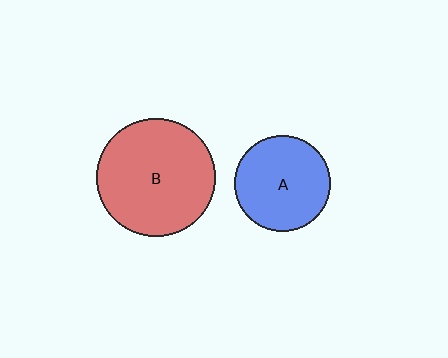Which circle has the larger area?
Circle B (red).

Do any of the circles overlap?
No, none of the circles overlap.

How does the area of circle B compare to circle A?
Approximately 1.5 times.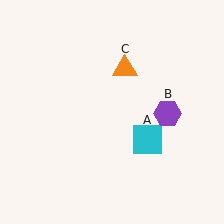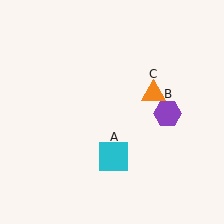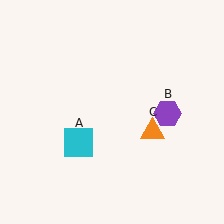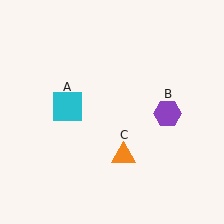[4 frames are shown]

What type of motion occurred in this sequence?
The cyan square (object A), orange triangle (object C) rotated clockwise around the center of the scene.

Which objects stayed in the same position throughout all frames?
Purple hexagon (object B) remained stationary.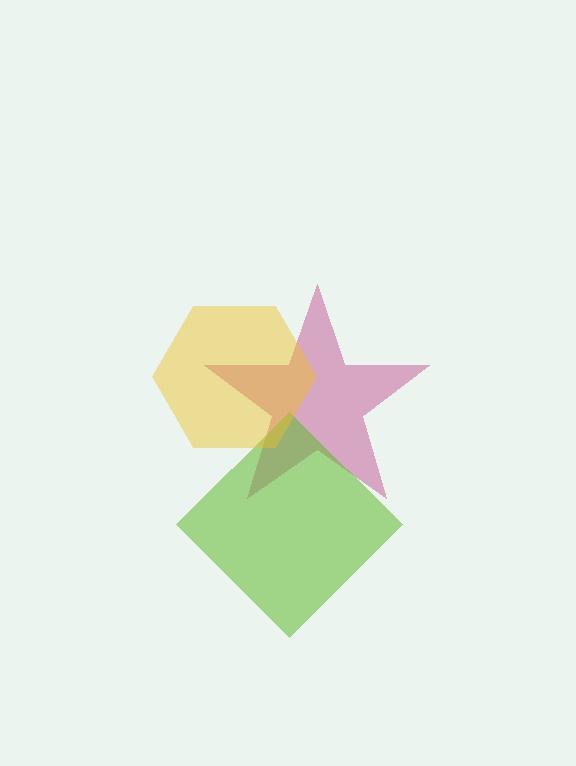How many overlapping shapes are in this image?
There are 3 overlapping shapes in the image.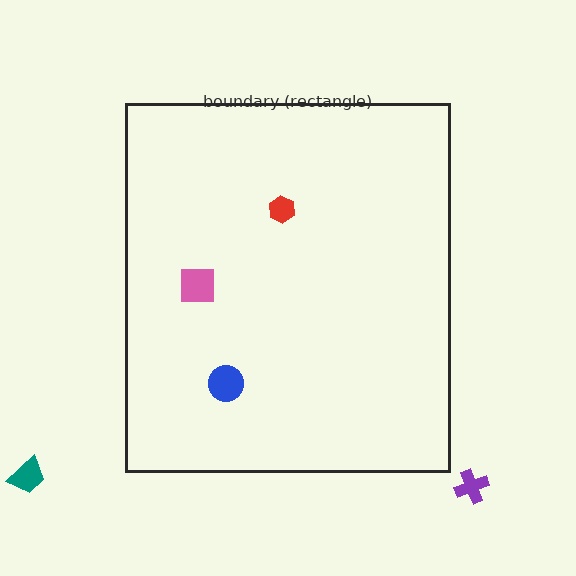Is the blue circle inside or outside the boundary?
Inside.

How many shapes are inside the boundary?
3 inside, 2 outside.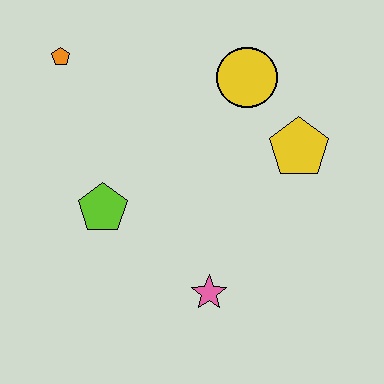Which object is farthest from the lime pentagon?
The yellow pentagon is farthest from the lime pentagon.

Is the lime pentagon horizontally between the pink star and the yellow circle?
No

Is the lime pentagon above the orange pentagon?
No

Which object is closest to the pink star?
The lime pentagon is closest to the pink star.